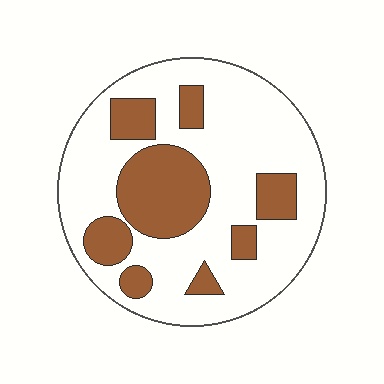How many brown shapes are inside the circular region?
8.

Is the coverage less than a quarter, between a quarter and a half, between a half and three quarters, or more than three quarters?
Between a quarter and a half.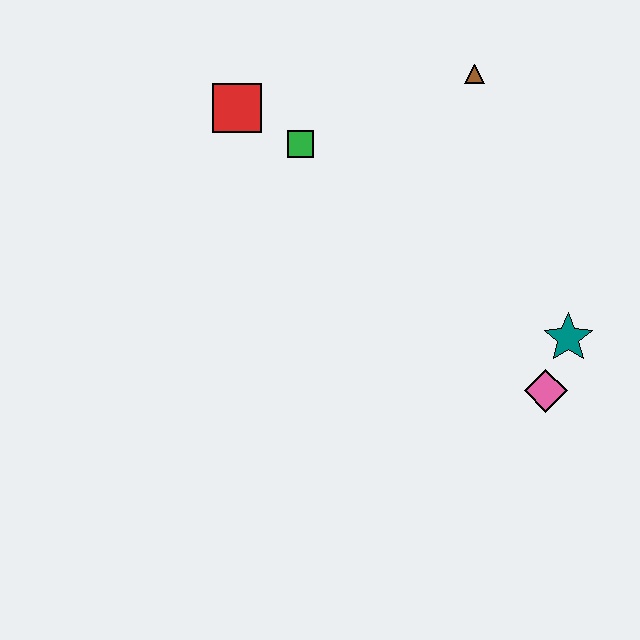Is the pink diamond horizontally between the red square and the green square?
No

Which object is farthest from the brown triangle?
The pink diamond is farthest from the brown triangle.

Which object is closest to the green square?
The red square is closest to the green square.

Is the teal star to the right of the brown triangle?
Yes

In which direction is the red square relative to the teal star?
The red square is to the left of the teal star.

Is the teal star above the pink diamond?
Yes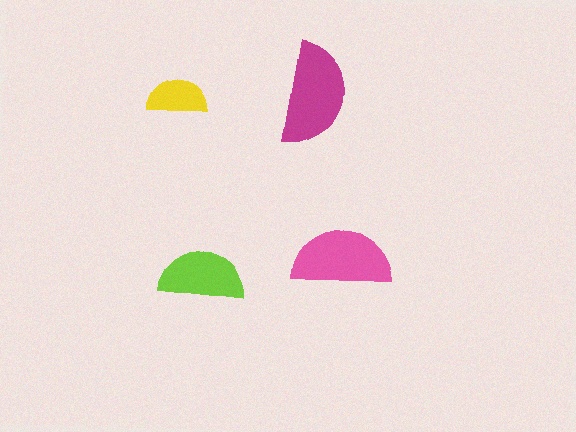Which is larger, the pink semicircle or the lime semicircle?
The pink one.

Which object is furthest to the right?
The pink semicircle is rightmost.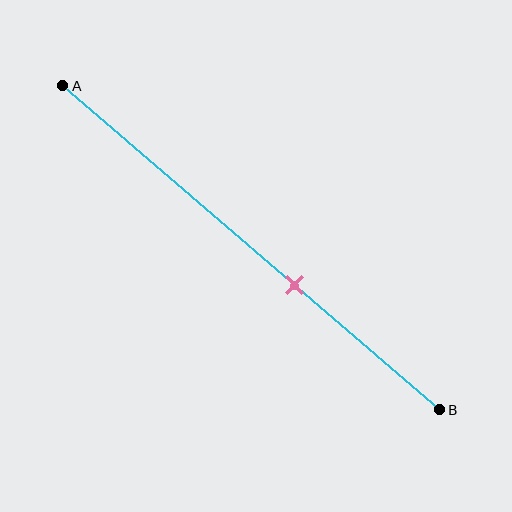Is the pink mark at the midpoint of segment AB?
No, the mark is at about 60% from A, not at the 50% midpoint.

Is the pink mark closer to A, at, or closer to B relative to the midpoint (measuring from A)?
The pink mark is closer to point B than the midpoint of segment AB.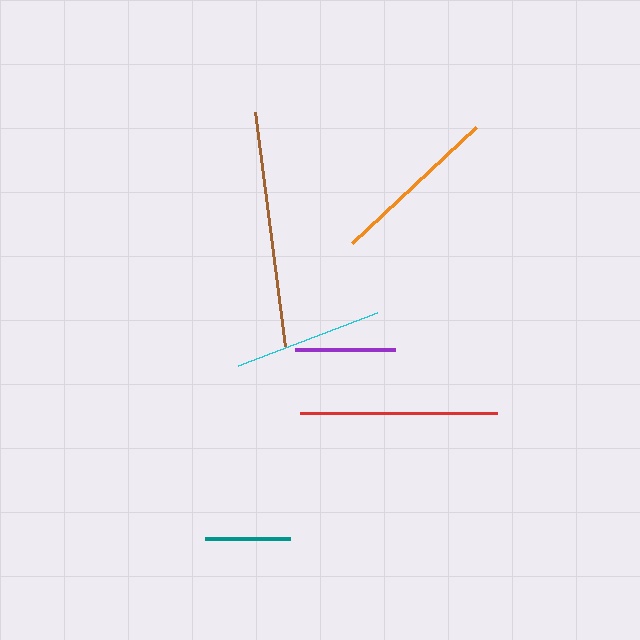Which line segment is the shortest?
The teal line is the shortest at approximately 85 pixels.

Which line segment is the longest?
The brown line is the longest at approximately 236 pixels.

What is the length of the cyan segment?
The cyan segment is approximately 149 pixels long.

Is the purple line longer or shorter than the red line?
The red line is longer than the purple line.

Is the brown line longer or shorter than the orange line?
The brown line is longer than the orange line.